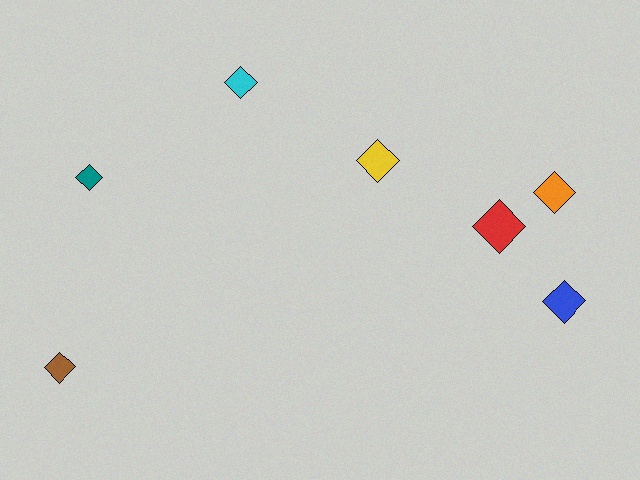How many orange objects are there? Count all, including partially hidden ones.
There is 1 orange object.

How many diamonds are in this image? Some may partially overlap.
There are 7 diamonds.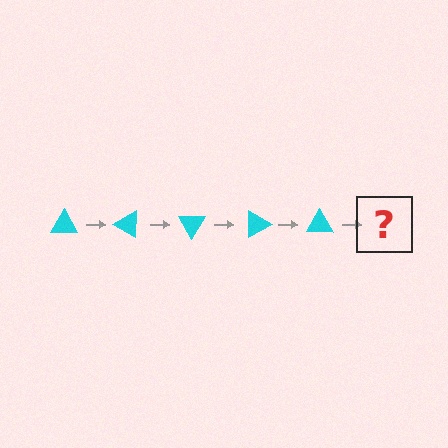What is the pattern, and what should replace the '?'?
The pattern is that the triangle rotates 30 degrees each step. The '?' should be a cyan triangle rotated 150 degrees.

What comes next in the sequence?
The next element should be a cyan triangle rotated 150 degrees.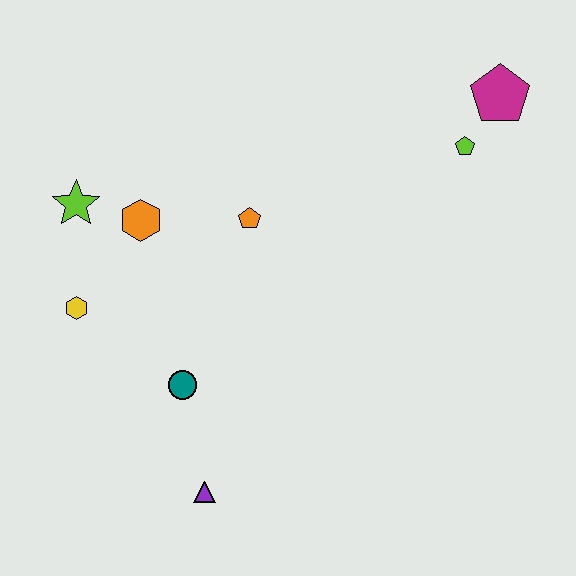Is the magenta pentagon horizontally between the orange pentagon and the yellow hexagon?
No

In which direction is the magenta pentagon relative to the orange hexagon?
The magenta pentagon is to the right of the orange hexagon.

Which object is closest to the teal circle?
The purple triangle is closest to the teal circle.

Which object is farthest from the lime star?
The magenta pentagon is farthest from the lime star.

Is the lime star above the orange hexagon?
Yes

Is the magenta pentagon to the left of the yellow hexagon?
No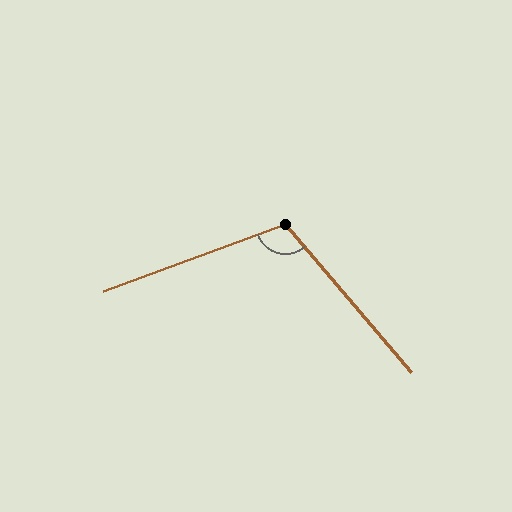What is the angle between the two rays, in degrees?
Approximately 110 degrees.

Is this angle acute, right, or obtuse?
It is obtuse.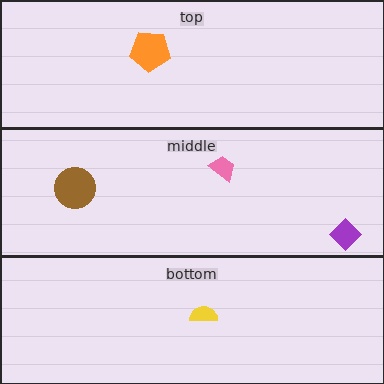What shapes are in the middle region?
The purple diamond, the pink trapezoid, the brown circle.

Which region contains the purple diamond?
The middle region.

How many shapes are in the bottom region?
1.